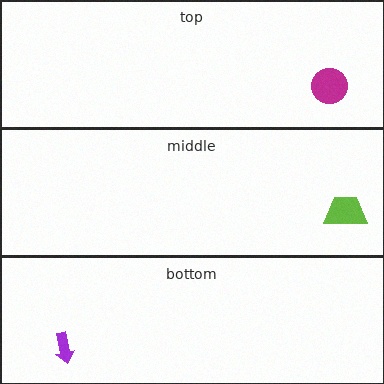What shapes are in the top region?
The magenta circle.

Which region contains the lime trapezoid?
The middle region.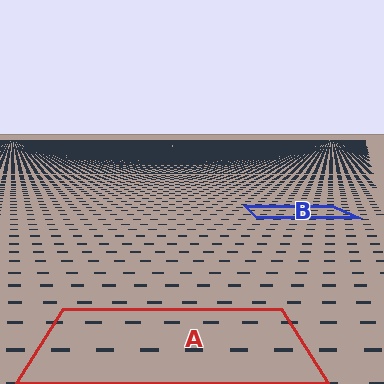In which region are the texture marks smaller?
The texture marks are smaller in region B, because it is farther away.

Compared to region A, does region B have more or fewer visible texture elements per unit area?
Region B has more texture elements per unit area — they are packed more densely because it is farther away.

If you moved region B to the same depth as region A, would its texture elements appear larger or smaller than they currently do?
They would appear larger. At a closer depth, the same texture elements are projected at a bigger on-screen size.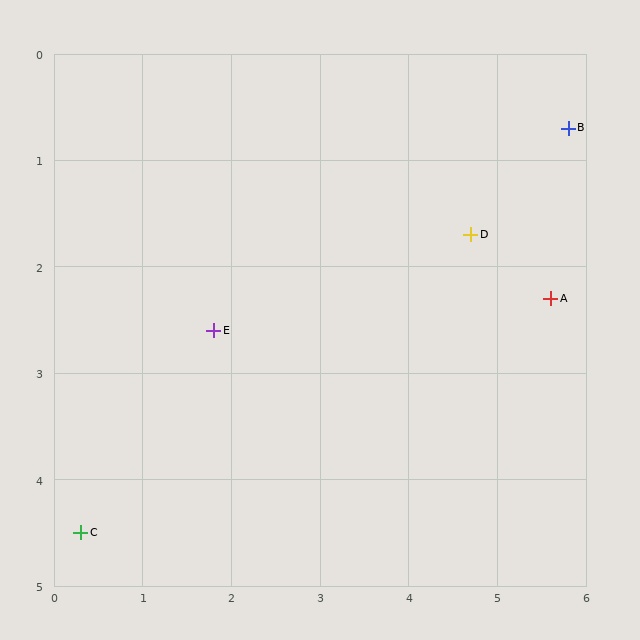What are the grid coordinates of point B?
Point B is at approximately (5.8, 0.7).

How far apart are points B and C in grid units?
Points B and C are about 6.7 grid units apart.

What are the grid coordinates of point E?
Point E is at approximately (1.8, 2.6).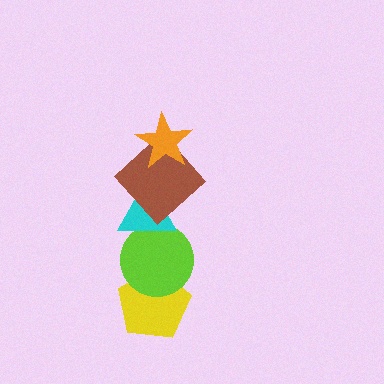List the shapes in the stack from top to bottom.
From top to bottom: the orange star, the brown diamond, the cyan triangle, the lime circle, the yellow pentagon.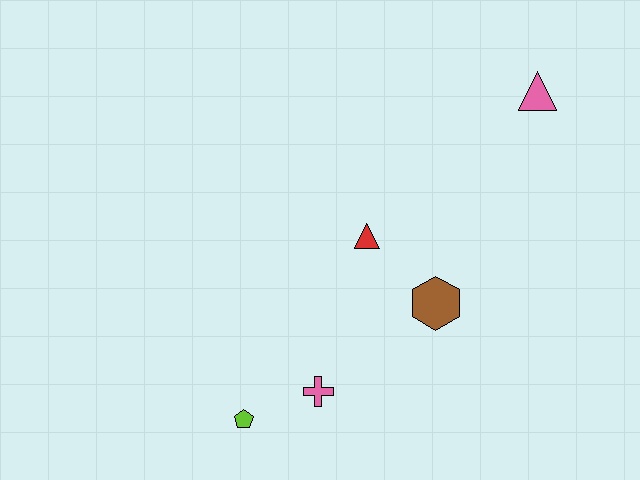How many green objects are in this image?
There are no green objects.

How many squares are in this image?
There are no squares.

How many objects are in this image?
There are 5 objects.